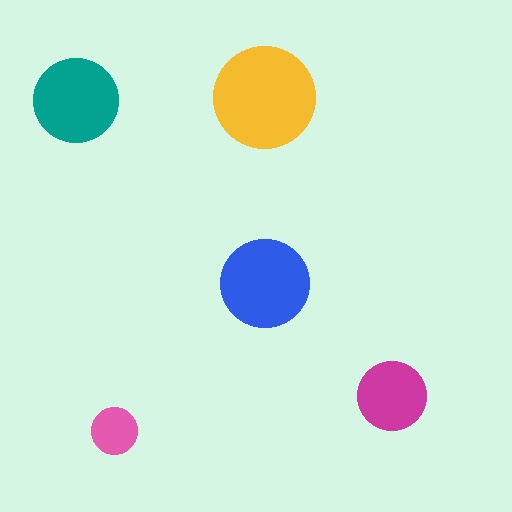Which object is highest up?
The yellow circle is topmost.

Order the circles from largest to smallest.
the yellow one, the blue one, the teal one, the magenta one, the pink one.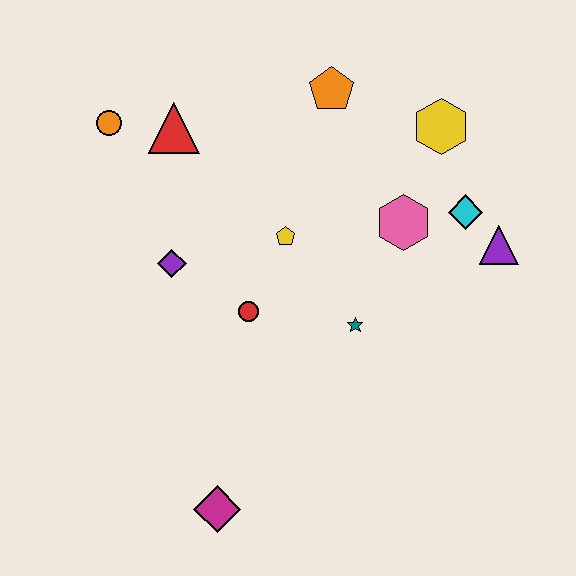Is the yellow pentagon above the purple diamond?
Yes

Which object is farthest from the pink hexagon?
The magenta diamond is farthest from the pink hexagon.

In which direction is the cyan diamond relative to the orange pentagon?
The cyan diamond is to the right of the orange pentagon.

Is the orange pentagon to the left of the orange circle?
No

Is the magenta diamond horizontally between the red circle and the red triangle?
Yes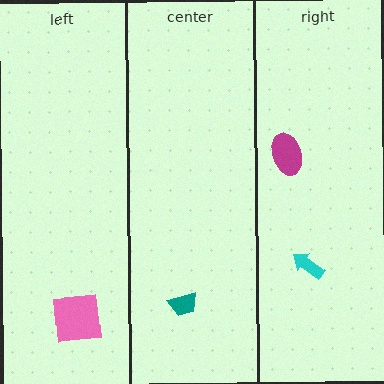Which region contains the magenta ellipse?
The right region.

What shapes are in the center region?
The teal trapezoid.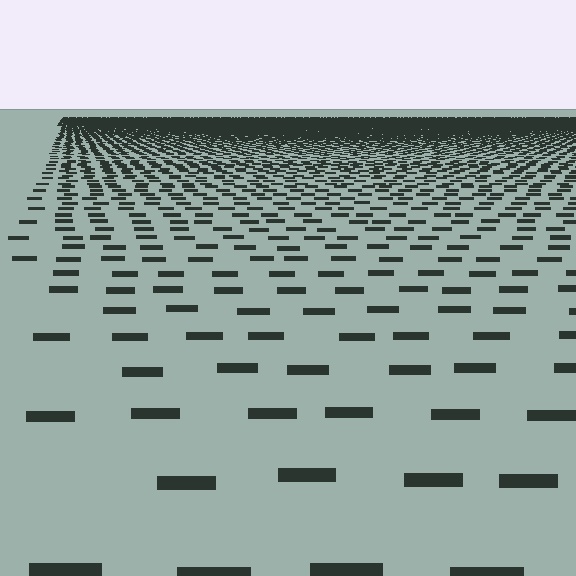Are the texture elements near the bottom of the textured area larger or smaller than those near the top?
Larger. Near the bottom, elements are closer to the viewer and appear at a bigger on-screen size.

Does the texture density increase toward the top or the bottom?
Density increases toward the top.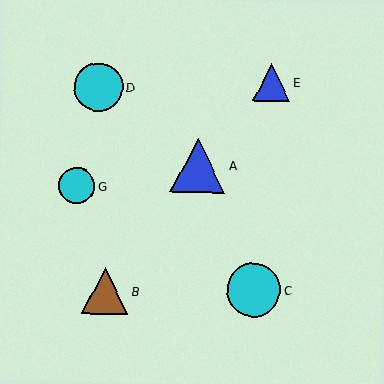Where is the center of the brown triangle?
The center of the brown triangle is at (105, 291).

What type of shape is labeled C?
Shape C is a cyan circle.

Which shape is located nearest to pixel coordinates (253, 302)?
The cyan circle (labeled C) at (253, 290) is nearest to that location.